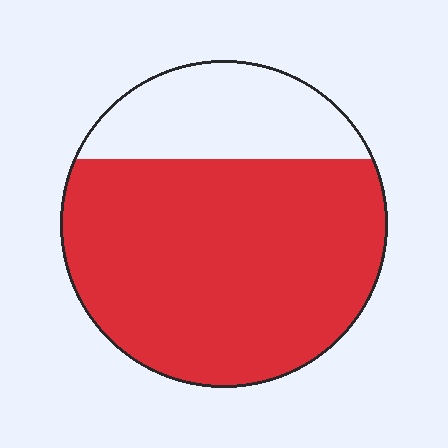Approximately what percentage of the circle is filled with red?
Approximately 75%.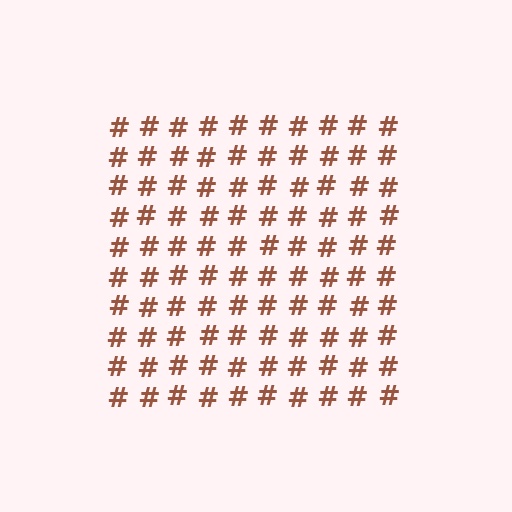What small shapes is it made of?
It is made of small hash symbols.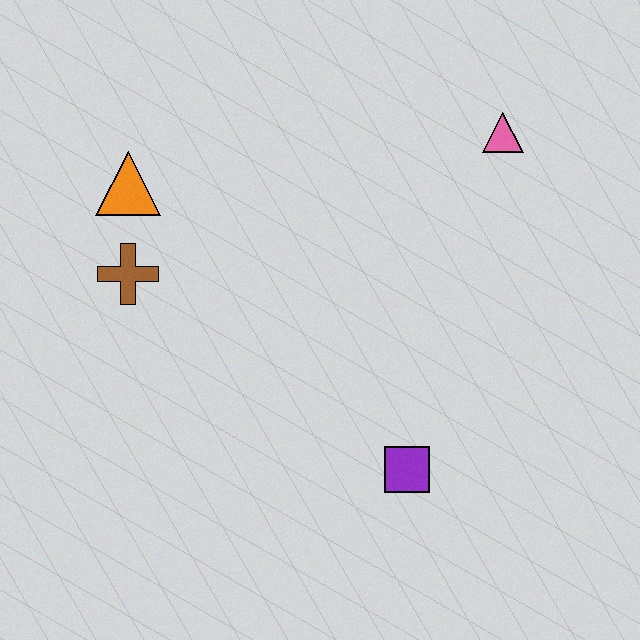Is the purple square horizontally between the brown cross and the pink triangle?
Yes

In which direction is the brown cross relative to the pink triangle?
The brown cross is to the left of the pink triangle.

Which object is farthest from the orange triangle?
The purple square is farthest from the orange triangle.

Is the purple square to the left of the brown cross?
No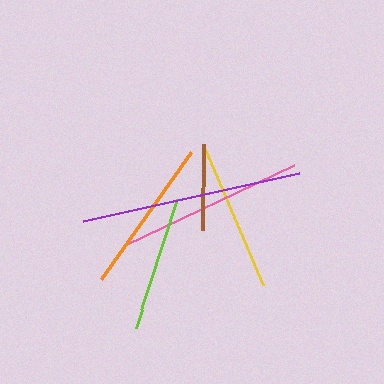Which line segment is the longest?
The purple line is the longest at approximately 221 pixels.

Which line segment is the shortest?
The brown line is the shortest at approximately 86 pixels.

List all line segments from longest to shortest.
From longest to shortest: purple, pink, orange, yellow, lime, brown.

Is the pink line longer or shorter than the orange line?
The pink line is longer than the orange line.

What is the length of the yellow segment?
The yellow segment is approximately 148 pixels long.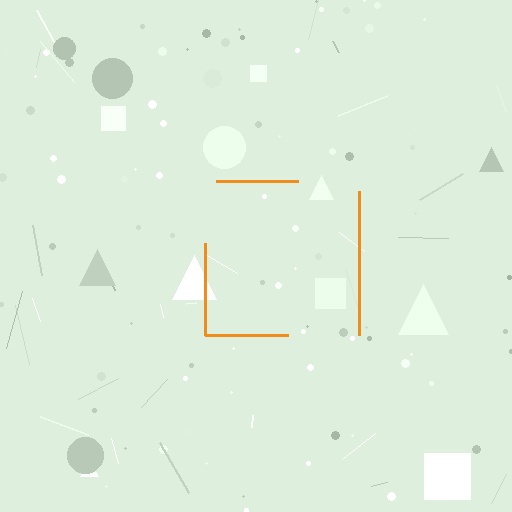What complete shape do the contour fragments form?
The contour fragments form a square.